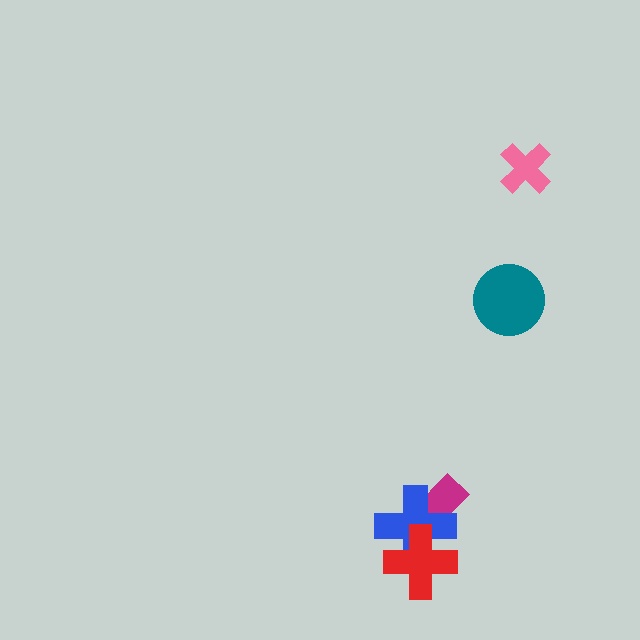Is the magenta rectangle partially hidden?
Yes, it is partially covered by another shape.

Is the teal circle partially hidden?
No, no other shape covers it.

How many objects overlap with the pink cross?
0 objects overlap with the pink cross.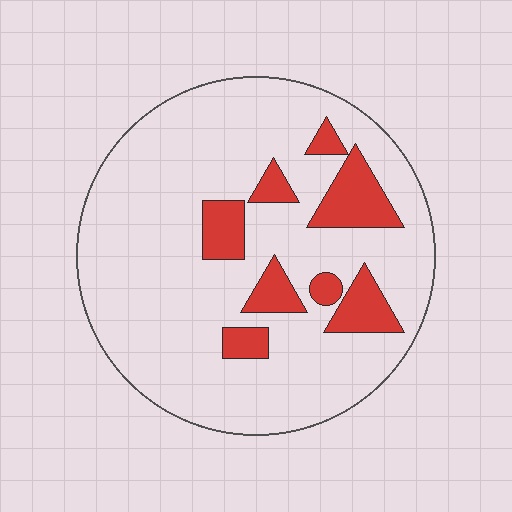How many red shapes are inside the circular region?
8.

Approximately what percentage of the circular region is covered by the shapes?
Approximately 15%.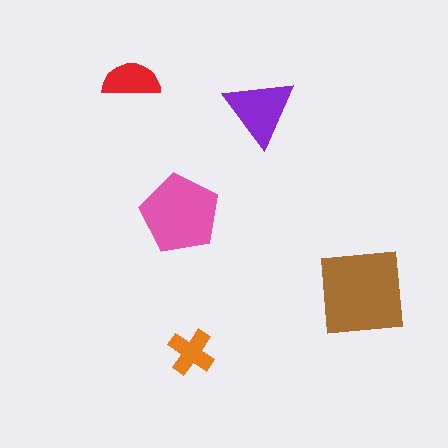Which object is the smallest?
The orange cross.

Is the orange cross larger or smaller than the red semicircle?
Smaller.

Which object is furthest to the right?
The brown square is rightmost.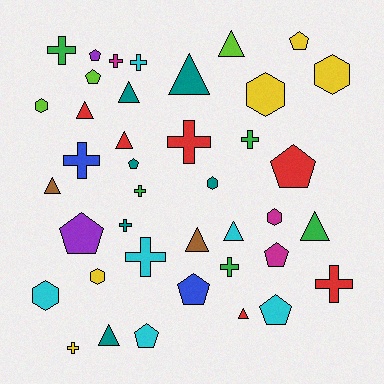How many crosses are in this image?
There are 12 crosses.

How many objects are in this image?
There are 40 objects.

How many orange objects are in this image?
There are no orange objects.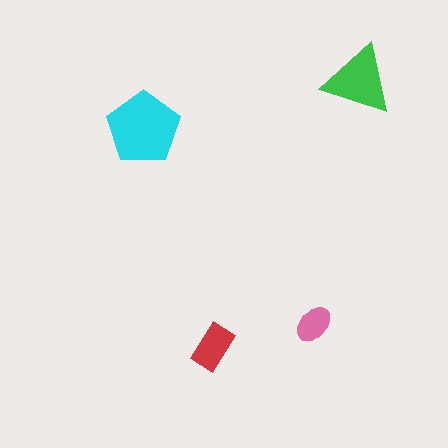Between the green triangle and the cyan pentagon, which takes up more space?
The cyan pentagon.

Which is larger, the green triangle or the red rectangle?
The green triangle.